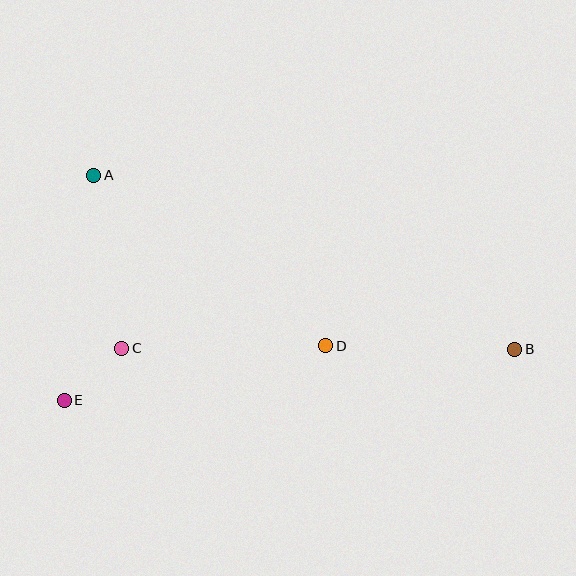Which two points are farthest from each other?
Points A and B are farthest from each other.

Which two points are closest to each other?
Points C and E are closest to each other.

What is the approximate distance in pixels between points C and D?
The distance between C and D is approximately 204 pixels.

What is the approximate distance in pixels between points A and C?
The distance between A and C is approximately 175 pixels.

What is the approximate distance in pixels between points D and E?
The distance between D and E is approximately 267 pixels.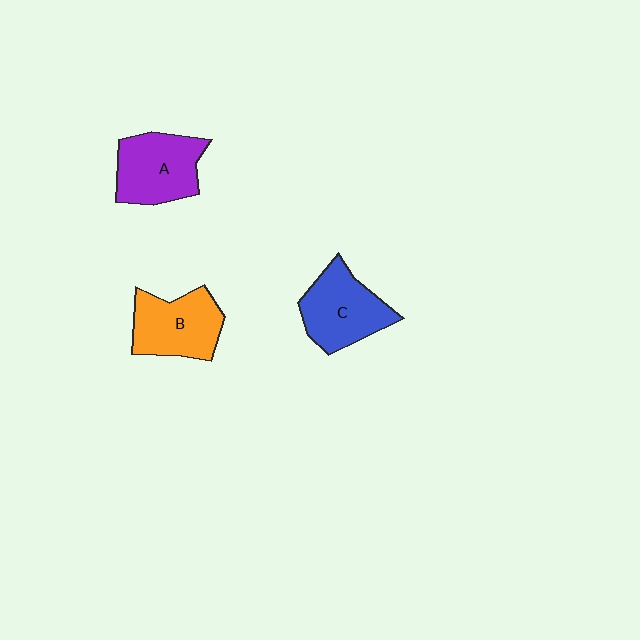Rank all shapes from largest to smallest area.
From largest to smallest: C (blue), A (purple), B (orange).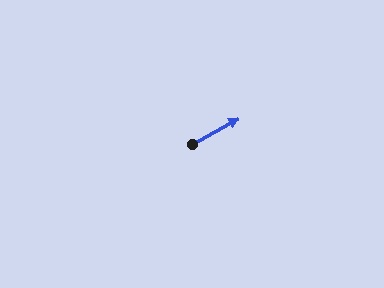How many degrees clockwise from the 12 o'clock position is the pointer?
Approximately 61 degrees.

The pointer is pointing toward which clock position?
Roughly 2 o'clock.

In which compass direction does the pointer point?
Northeast.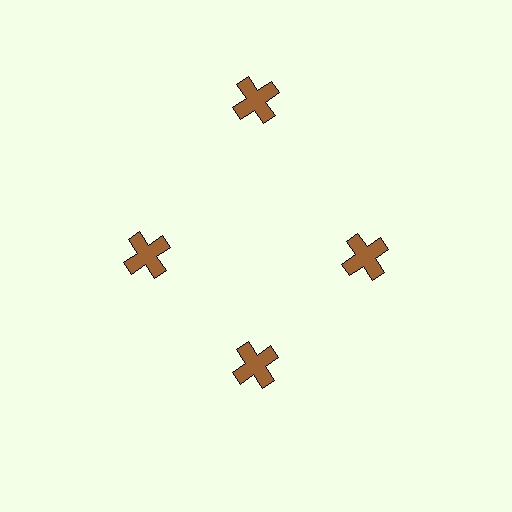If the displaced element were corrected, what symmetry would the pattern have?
It would have 4-fold rotational symmetry — the pattern would map onto itself every 90 degrees.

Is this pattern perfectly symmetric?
No. The 4 brown crosses are arranged in a ring, but one element near the 12 o'clock position is pushed outward from the center, breaking the 4-fold rotational symmetry.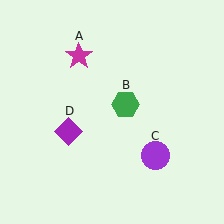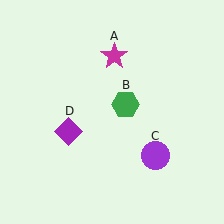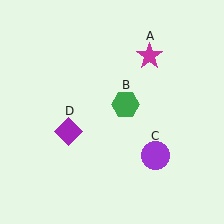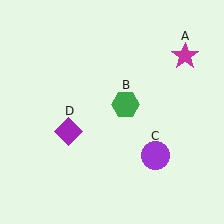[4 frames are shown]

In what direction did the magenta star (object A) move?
The magenta star (object A) moved right.